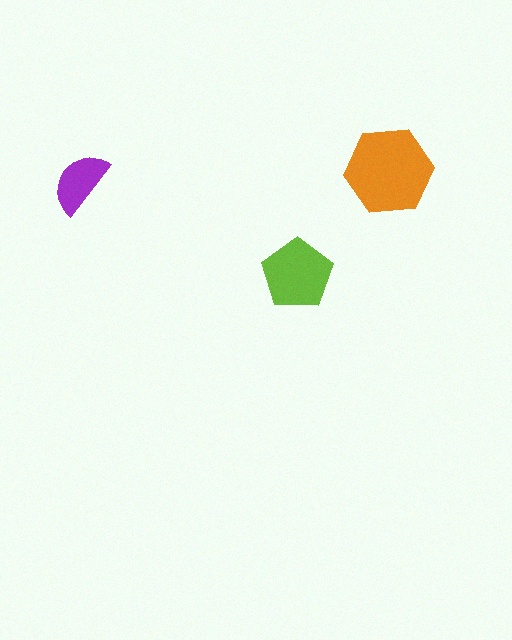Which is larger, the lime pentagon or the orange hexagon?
The orange hexagon.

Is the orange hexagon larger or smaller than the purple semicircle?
Larger.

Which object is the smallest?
The purple semicircle.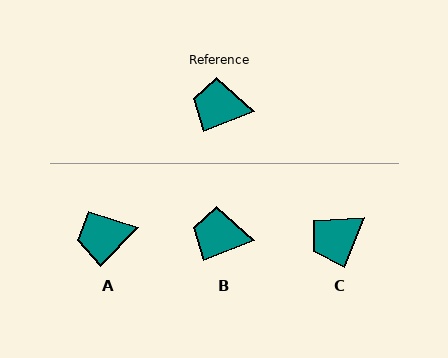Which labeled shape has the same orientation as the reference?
B.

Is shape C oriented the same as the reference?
No, it is off by about 46 degrees.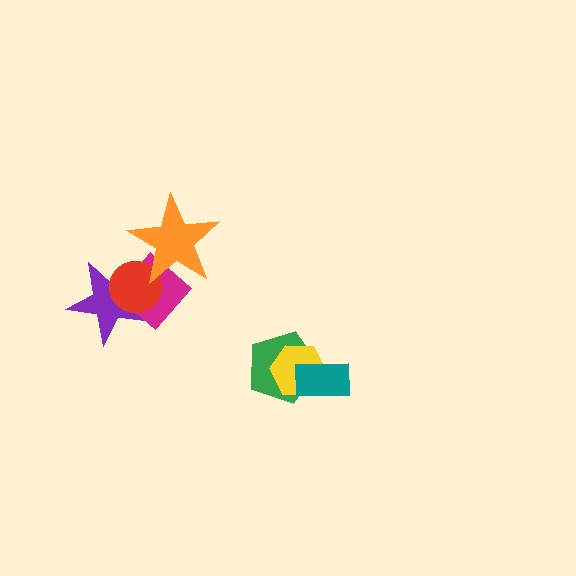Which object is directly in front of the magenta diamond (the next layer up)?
The red circle is directly in front of the magenta diamond.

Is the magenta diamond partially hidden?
Yes, it is partially covered by another shape.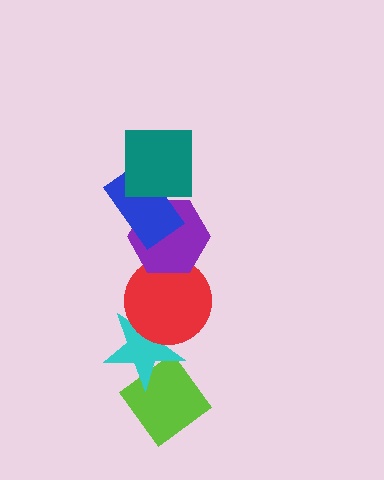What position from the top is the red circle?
The red circle is 4th from the top.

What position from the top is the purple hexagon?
The purple hexagon is 3rd from the top.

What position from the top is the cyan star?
The cyan star is 5th from the top.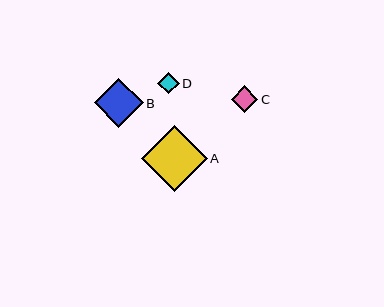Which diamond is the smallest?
Diamond D is the smallest with a size of approximately 21 pixels.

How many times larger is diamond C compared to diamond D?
Diamond C is approximately 1.2 times the size of diamond D.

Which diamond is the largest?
Diamond A is the largest with a size of approximately 66 pixels.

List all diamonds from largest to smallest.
From largest to smallest: A, B, C, D.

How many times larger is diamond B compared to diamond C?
Diamond B is approximately 1.9 times the size of diamond C.